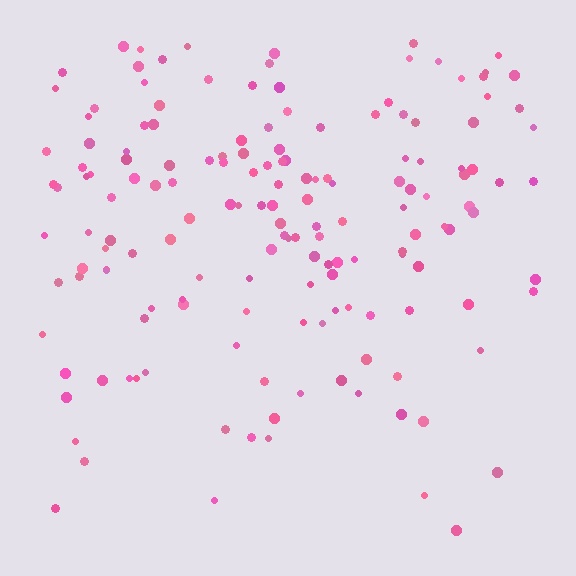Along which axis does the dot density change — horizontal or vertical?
Vertical.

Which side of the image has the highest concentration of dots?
The top.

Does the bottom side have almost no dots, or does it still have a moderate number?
Still a moderate number, just noticeably fewer than the top.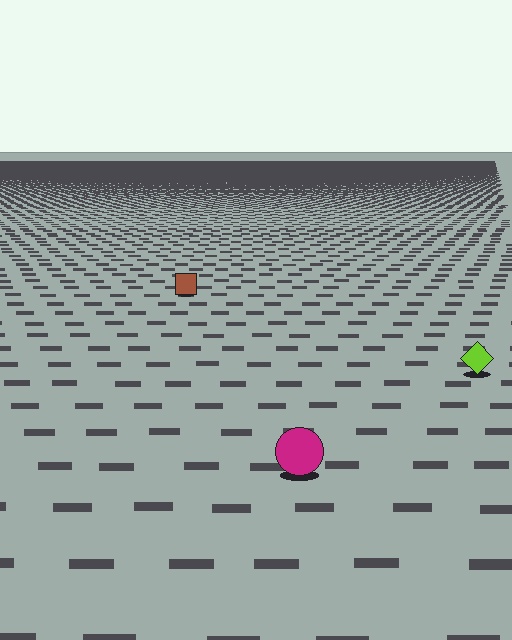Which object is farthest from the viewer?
The brown square is farthest from the viewer. It appears smaller and the ground texture around it is denser.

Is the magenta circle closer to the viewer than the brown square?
Yes. The magenta circle is closer — you can tell from the texture gradient: the ground texture is coarser near it.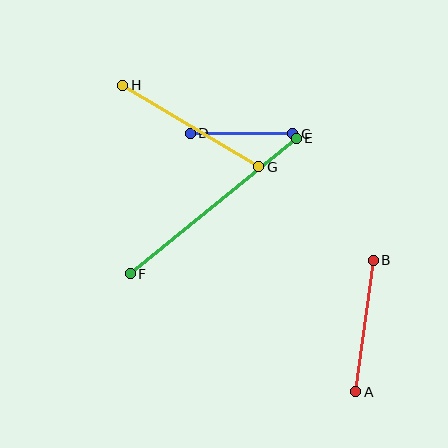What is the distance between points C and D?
The distance is approximately 102 pixels.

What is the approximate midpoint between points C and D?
The midpoint is at approximately (241, 134) pixels.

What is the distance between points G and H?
The distance is approximately 158 pixels.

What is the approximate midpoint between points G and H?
The midpoint is at approximately (191, 126) pixels.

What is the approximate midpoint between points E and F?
The midpoint is at approximately (213, 206) pixels.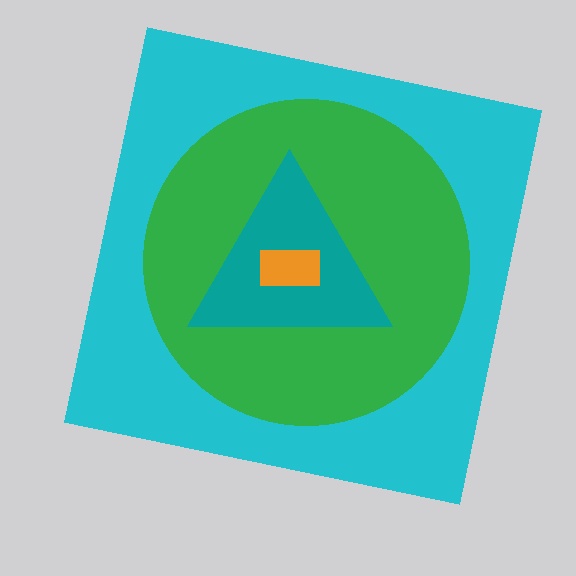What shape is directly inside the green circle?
The teal triangle.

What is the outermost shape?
The cyan square.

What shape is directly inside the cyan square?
The green circle.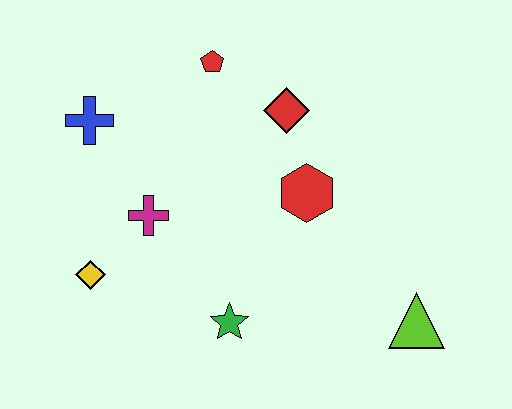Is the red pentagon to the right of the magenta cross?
Yes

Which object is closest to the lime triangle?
The red hexagon is closest to the lime triangle.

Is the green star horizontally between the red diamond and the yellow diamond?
Yes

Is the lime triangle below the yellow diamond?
Yes